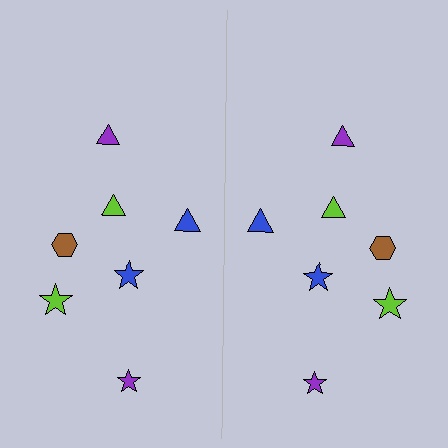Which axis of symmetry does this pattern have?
The pattern has a vertical axis of symmetry running through the center of the image.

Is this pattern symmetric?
Yes, this pattern has bilateral (reflection) symmetry.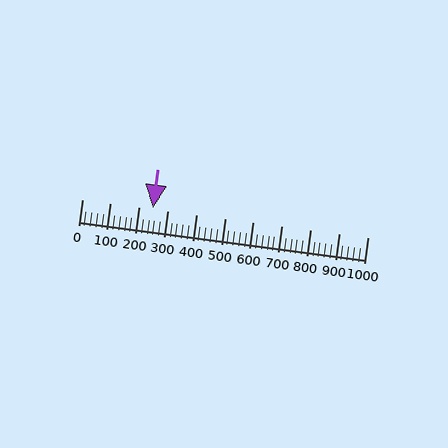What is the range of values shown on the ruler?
The ruler shows values from 0 to 1000.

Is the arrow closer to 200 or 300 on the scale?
The arrow is closer to 200.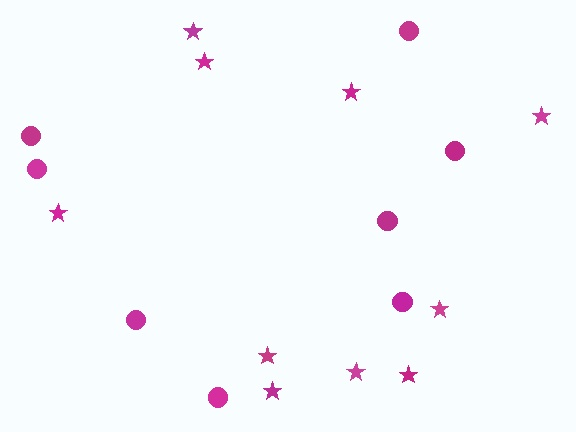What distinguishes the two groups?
There are 2 groups: one group of stars (10) and one group of circles (8).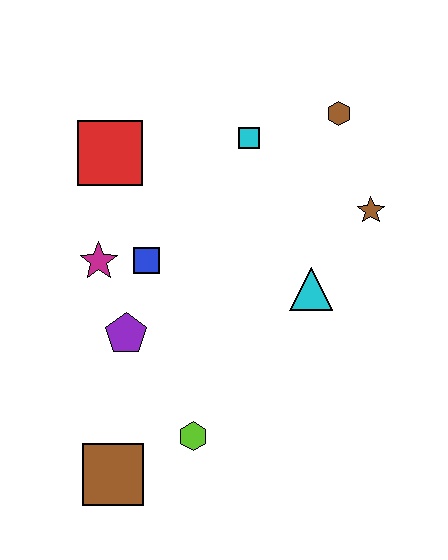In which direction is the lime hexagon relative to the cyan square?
The lime hexagon is below the cyan square.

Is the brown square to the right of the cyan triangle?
No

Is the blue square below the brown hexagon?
Yes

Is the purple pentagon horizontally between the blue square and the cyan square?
No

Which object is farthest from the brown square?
The brown hexagon is farthest from the brown square.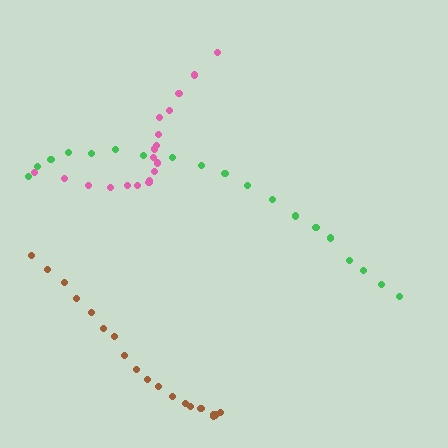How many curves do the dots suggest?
There are 3 distinct paths.